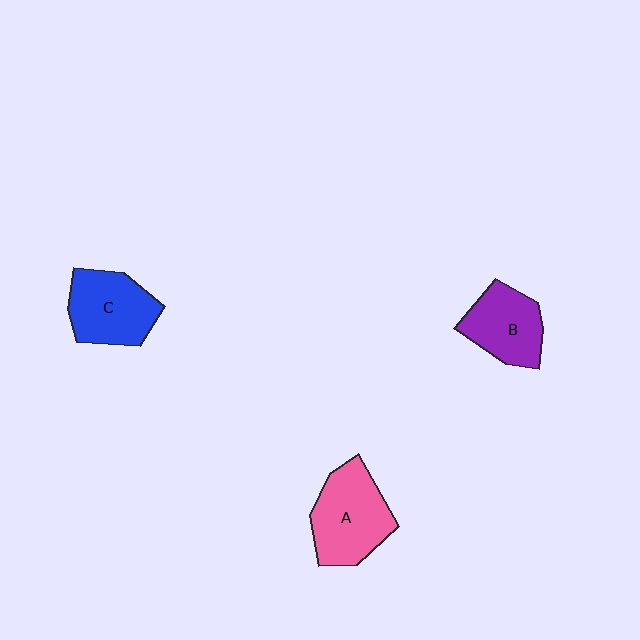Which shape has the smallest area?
Shape B (purple).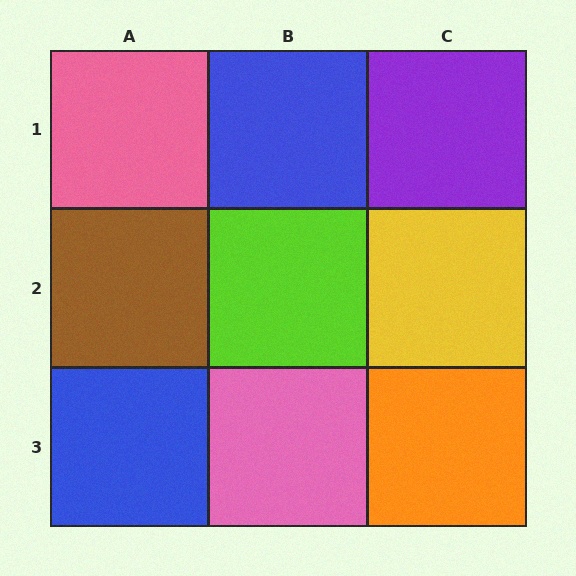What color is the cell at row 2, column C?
Yellow.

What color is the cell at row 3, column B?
Pink.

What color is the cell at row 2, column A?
Brown.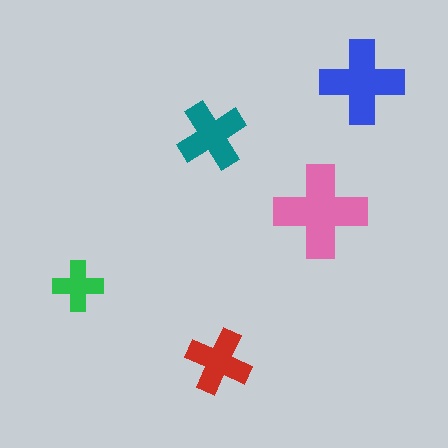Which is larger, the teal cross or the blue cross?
The blue one.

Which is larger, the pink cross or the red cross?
The pink one.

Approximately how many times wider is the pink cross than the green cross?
About 2 times wider.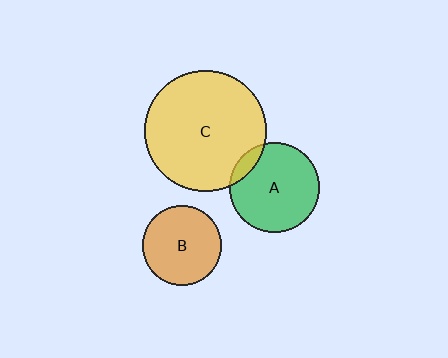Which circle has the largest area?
Circle C (yellow).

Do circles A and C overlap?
Yes.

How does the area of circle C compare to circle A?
Approximately 1.8 times.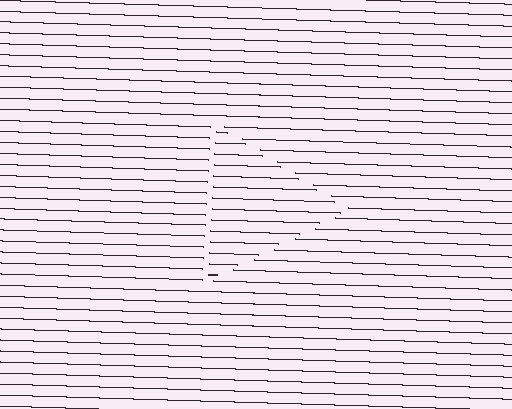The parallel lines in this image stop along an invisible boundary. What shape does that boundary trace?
An illusory triangle. The interior of the shape contains the same grating, shifted by half a period — the contour is defined by the phase discontinuity where line-ends from the inner and outer gratings abut.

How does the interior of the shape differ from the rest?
The interior of the shape contains the same grating, shifted by half a period — the contour is defined by the phase discontinuity where line-ends from the inner and outer gratings abut.